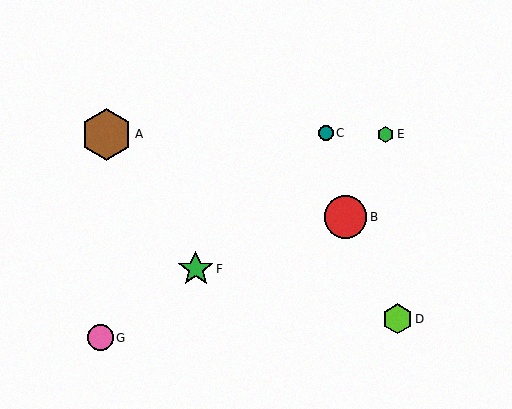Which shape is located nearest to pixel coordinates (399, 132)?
The green hexagon (labeled E) at (385, 134) is nearest to that location.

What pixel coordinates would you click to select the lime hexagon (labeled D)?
Click at (397, 319) to select the lime hexagon D.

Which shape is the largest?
The brown hexagon (labeled A) is the largest.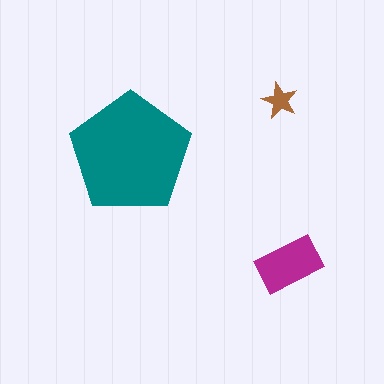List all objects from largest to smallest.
The teal pentagon, the magenta rectangle, the brown star.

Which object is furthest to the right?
The magenta rectangle is rightmost.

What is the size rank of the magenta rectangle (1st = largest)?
2nd.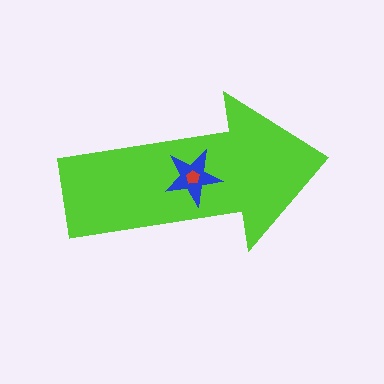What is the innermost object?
The red pentagon.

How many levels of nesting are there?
3.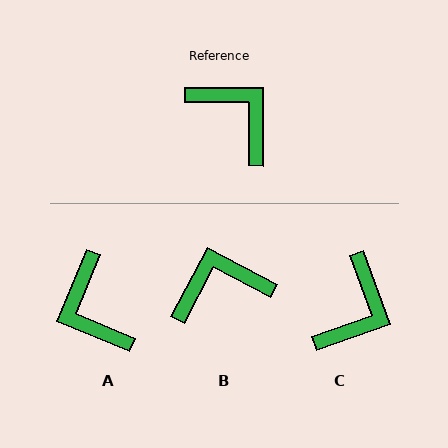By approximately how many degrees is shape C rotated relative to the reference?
Approximately 70 degrees clockwise.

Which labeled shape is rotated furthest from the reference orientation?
A, about 158 degrees away.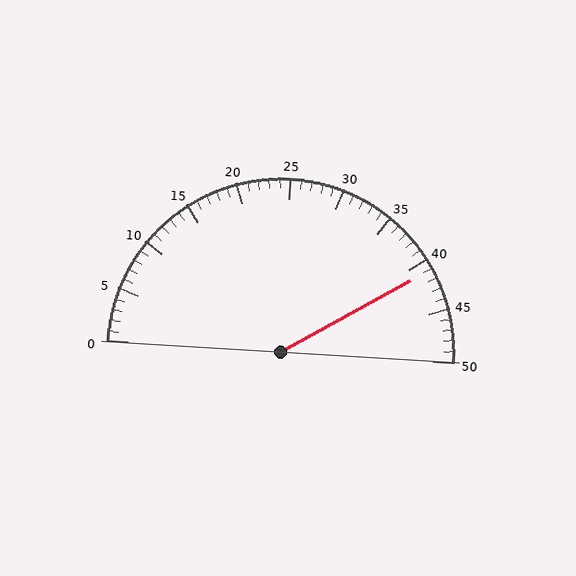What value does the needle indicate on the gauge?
The needle indicates approximately 41.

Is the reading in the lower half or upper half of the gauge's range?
The reading is in the upper half of the range (0 to 50).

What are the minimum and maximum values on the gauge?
The gauge ranges from 0 to 50.